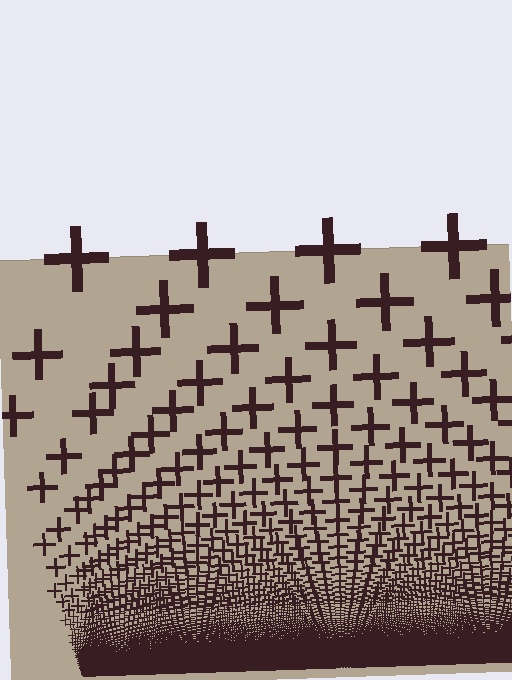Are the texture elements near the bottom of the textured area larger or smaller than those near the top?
Smaller. The gradient is inverted — elements near the bottom are smaller and denser.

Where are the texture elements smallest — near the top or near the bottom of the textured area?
Near the bottom.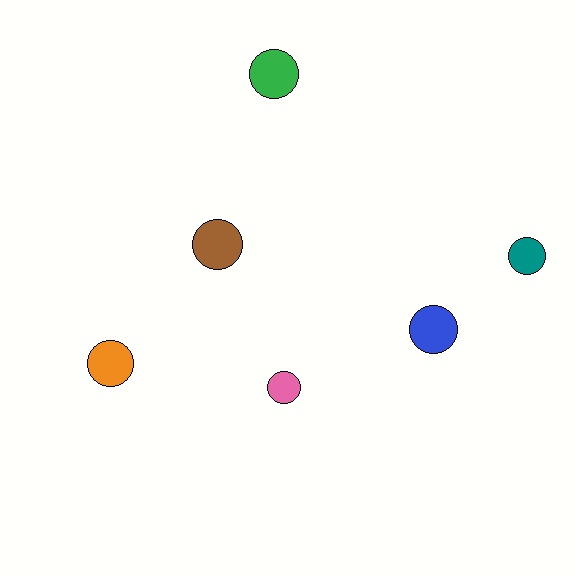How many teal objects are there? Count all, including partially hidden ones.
There is 1 teal object.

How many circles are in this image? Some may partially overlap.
There are 6 circles.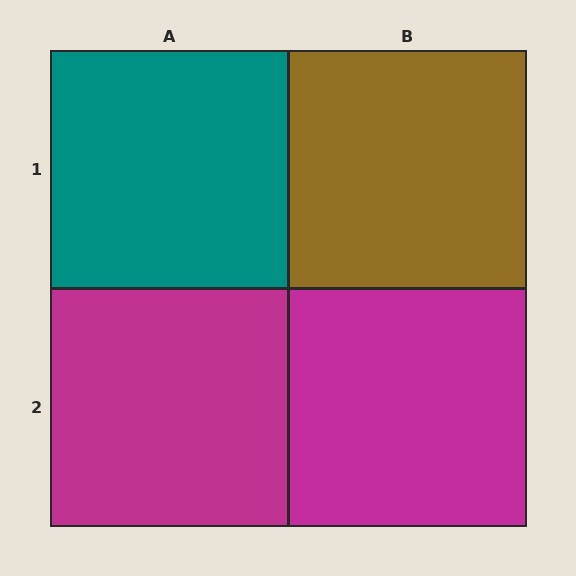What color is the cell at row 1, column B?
Brown.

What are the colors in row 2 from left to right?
Magenta, magenta.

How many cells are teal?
1 cell is teal.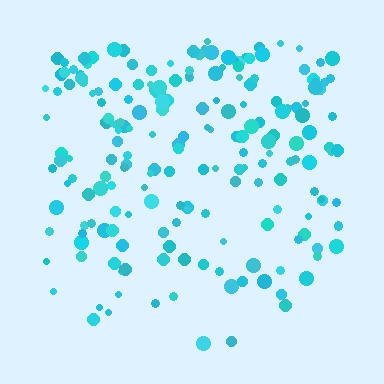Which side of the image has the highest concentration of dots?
The top.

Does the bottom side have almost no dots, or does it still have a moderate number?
Still a moderate number, just noticeably fewer than the top.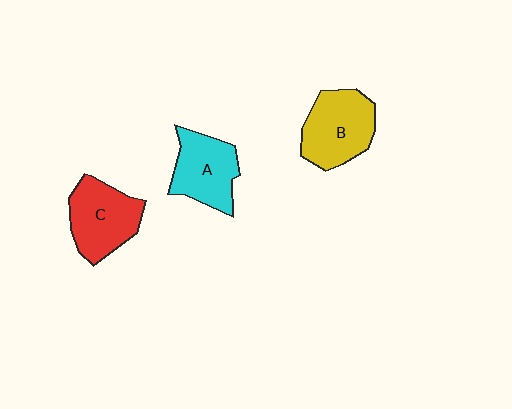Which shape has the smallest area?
Shape A (cyan).